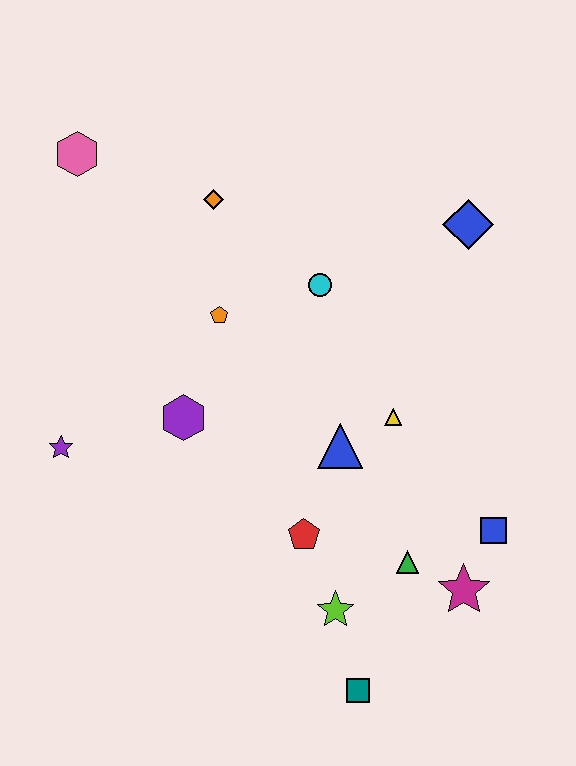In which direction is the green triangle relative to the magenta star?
The green triangle is to the left of the magenta star.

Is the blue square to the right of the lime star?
Yes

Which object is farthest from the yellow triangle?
The pink hexagon is farthest from the yellow triangle.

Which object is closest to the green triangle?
The magenta star is closest to the green triangle.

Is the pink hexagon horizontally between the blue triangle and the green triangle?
No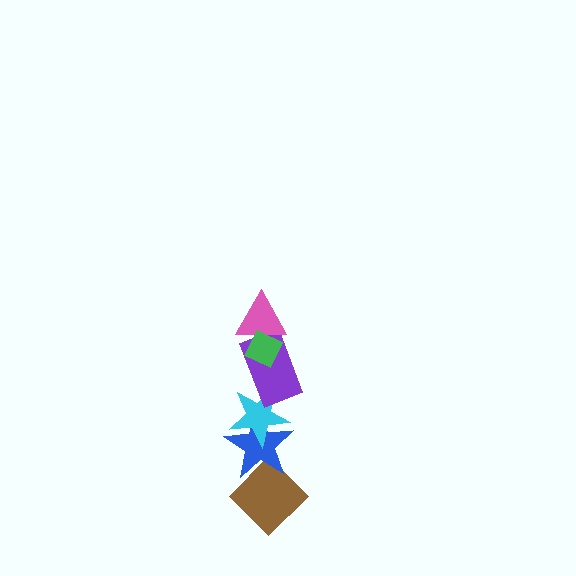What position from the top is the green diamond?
The green diamond is 1st from the top.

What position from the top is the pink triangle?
The pink triangle is 2nd from the top.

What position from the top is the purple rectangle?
The purple rectangle is 3rd from the top.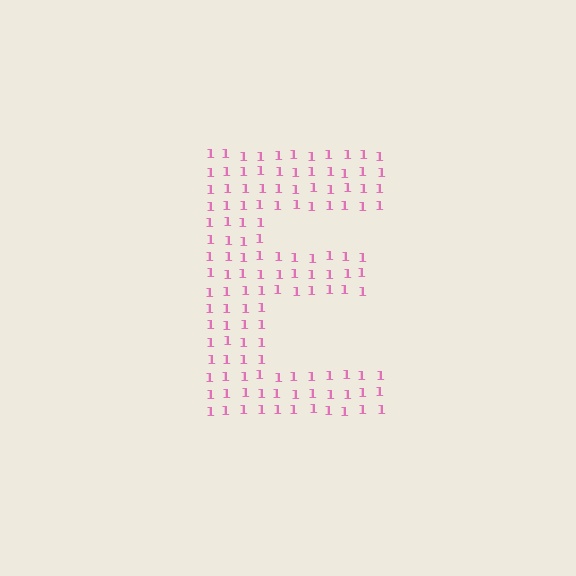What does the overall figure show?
The overall figure shows the letter E.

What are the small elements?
The small elements are digit 1's.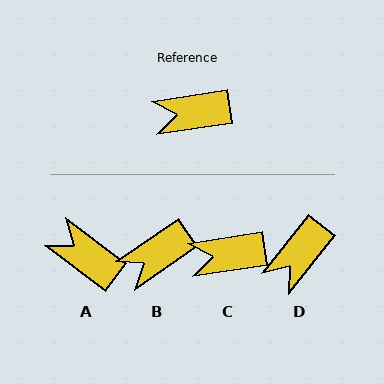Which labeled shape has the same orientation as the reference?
C.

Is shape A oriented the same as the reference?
No, it is off by about 45 degrees.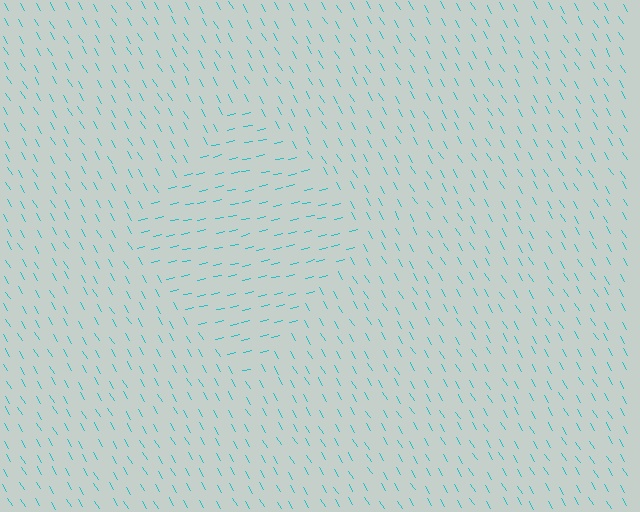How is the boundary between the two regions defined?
The boundary is defined purely by a change in line orientation (approximately 72 degrees difference). All lines are the same color and thickness.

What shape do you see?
I see a diamond.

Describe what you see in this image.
The image is filled with small cyan line segments. A diamond region in the image has lines oriented differently from the surrounding lines, creating a visible texture boundary.